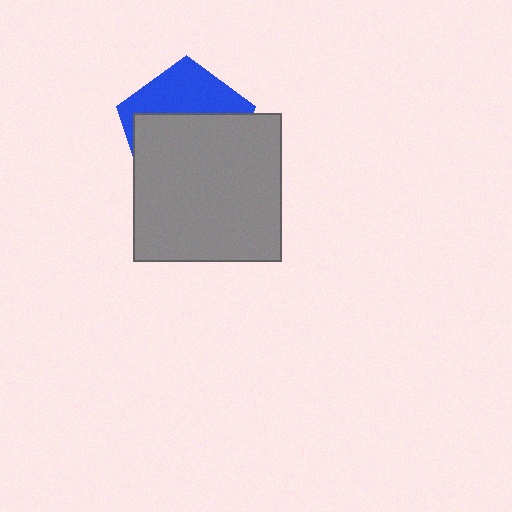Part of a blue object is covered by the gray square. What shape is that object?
It is a pentagon.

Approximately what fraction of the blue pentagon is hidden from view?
Roughly 62% of the blue pentagon is hidden behind the gray square.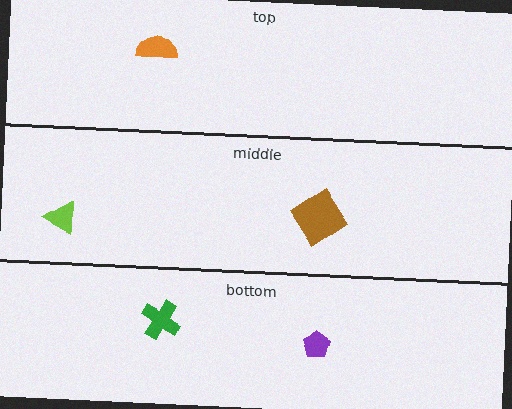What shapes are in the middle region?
The brown diamond, the lime triangle.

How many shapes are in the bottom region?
2.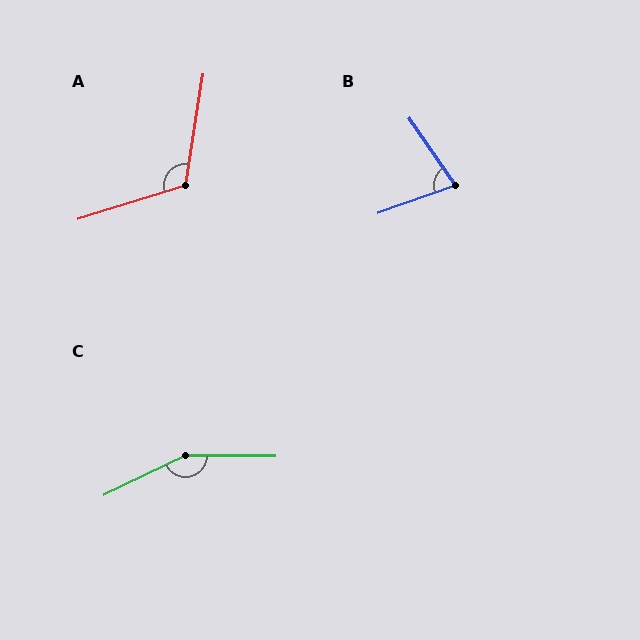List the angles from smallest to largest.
B (75°), A (116°), C (154°).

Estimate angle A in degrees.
Approximately 116 degrees.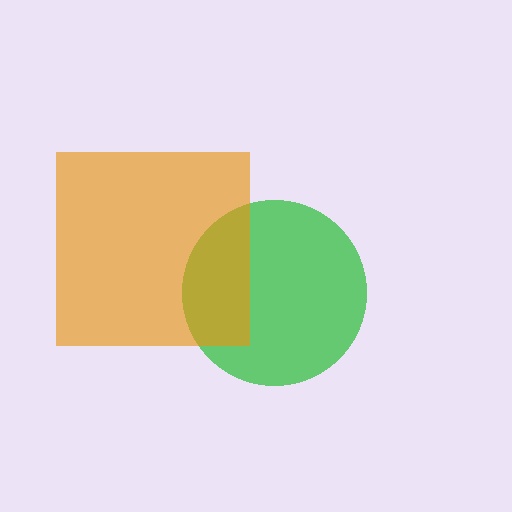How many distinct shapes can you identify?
There are 2 distinct shapes: a green circle, an orange square.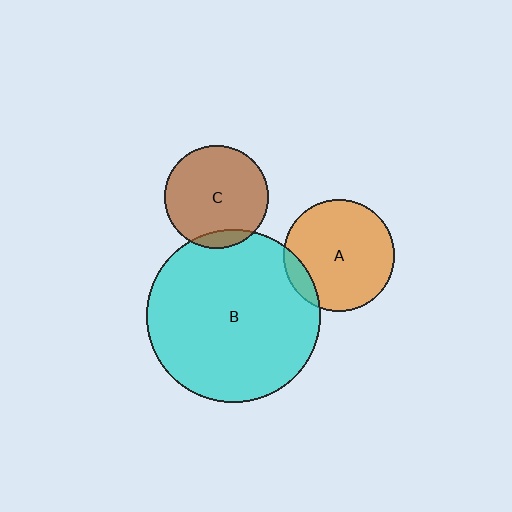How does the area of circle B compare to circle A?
Approximately 2.4 times.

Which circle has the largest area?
Circle B (cyan).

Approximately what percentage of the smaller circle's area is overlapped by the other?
Approximately 10%.